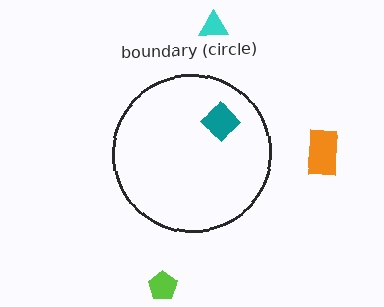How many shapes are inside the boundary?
1 inside, 3 outside.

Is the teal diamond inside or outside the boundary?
Inside.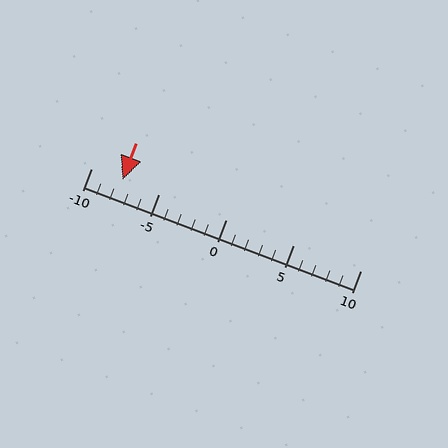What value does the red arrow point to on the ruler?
The red arrow points to approximately -8.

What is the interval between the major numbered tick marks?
The major tick marks are spaced 5 units apart.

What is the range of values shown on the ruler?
The ruler shows values from -10 to 10.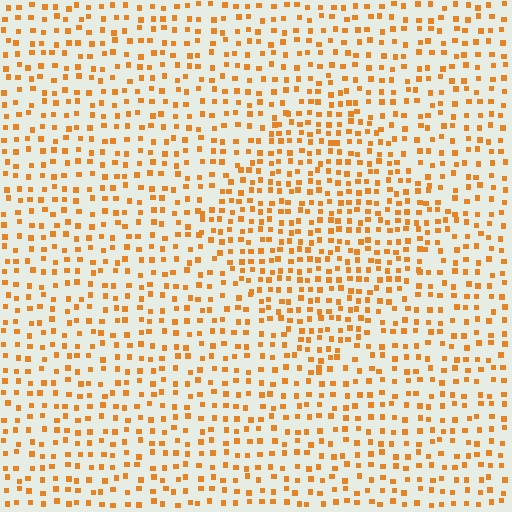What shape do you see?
I see a diamond.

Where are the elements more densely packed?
The elements are more densely packed inside the diamond boundary.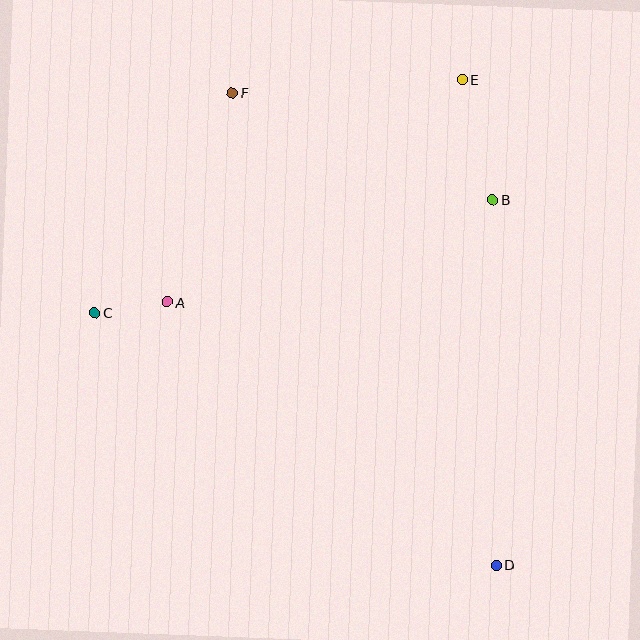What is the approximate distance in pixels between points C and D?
The distance between C and D is approximately 474 pixels.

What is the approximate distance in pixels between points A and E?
The distance between A and E is approximately 369 pixels.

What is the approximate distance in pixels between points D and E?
The distance between D and E is approximately 487 pixels.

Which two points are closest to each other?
Points A and C are closest to each other.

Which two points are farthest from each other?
Points D and F are farthest from each other.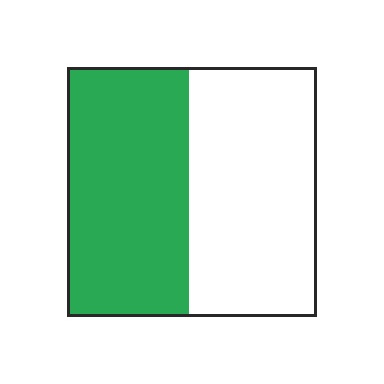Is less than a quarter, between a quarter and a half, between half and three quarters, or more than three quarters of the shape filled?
Between a quarter and a half.